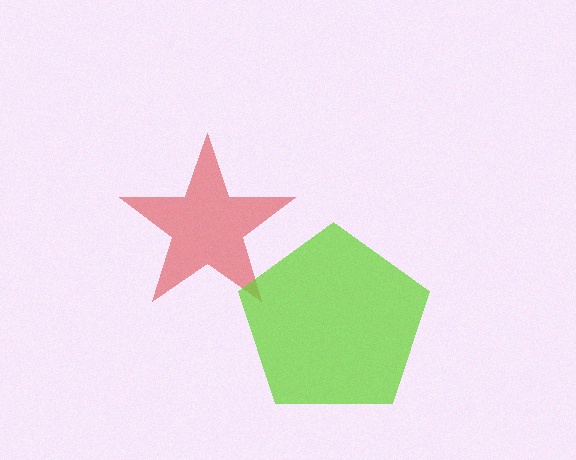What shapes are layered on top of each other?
The layered shapes are: a red star, a lime pentagon.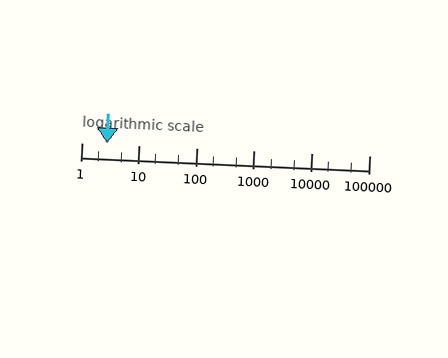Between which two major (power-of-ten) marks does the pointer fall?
The pointer is between 1 and 10.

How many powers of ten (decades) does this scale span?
The scale spans 5 decades, from 1 to 100000.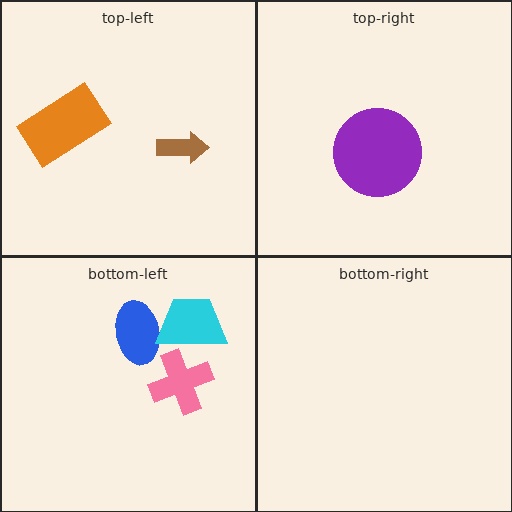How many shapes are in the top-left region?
2.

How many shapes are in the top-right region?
1.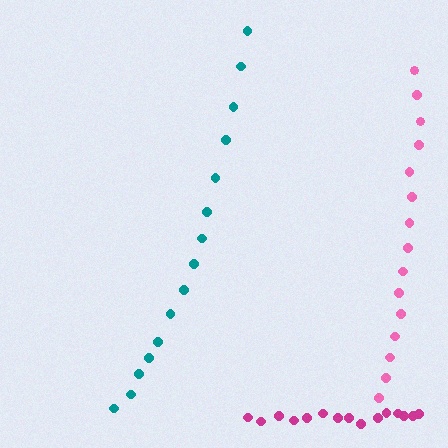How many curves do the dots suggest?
There are 3 distinct paths.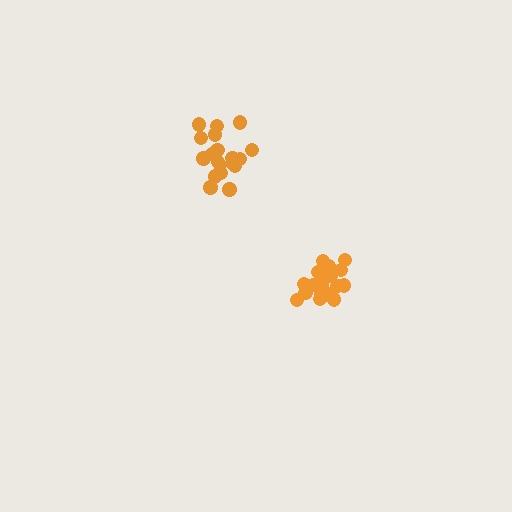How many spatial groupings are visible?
There are 2 spatial groupings.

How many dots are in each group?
Group 1: 20 dots, Group 2: 19 dots (39 total).